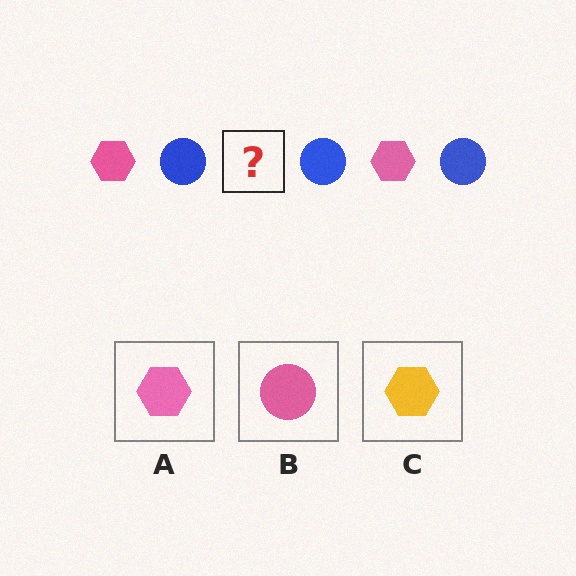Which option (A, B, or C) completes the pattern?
A.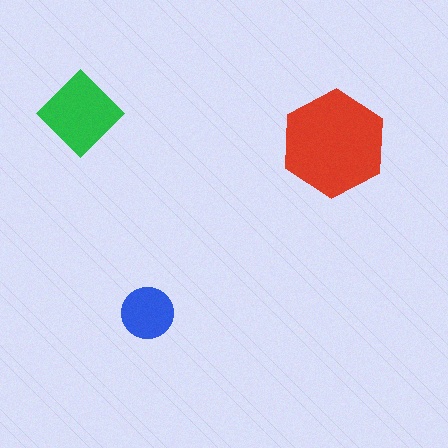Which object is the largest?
The red hexagon.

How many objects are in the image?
There are 3 objects in the image.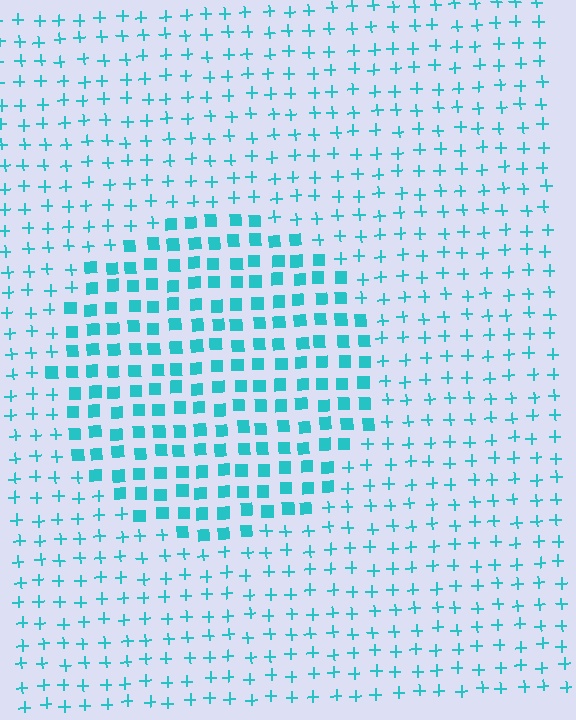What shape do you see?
I see a circle.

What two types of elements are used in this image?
The image uses squares inside the circle region and plus signs outside it.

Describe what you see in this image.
The image is filled with small cyan elements arranged in a uniform grid. A circle-shaped region contains squares, while the surrounding area contains plus signs. The boundary is defined purely by the change in element shape.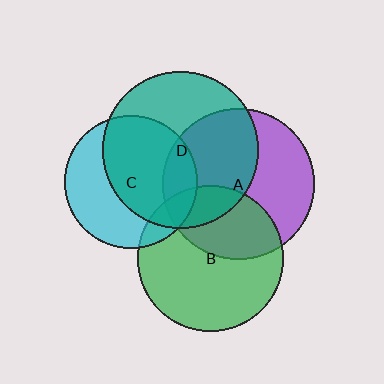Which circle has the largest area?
Circle D (teal).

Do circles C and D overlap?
Yes.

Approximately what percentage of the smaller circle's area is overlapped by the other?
Approximately 60%.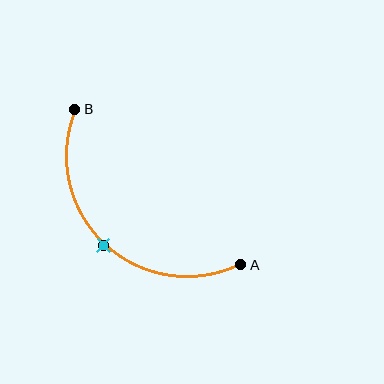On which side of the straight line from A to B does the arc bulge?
The arc bulges below and to the left of the straight line connecting A and B.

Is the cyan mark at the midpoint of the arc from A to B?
Yes. The cyan mark lies on the arc at equal arc-length from both A and B — it is the arc midpoint.